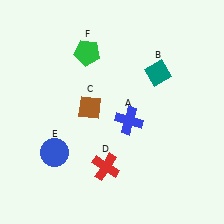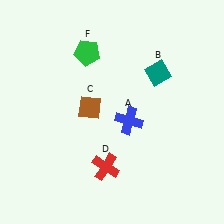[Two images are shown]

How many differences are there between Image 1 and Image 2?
There is 1 difference between the two images.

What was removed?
The blue circle (E) was removed in Image 2.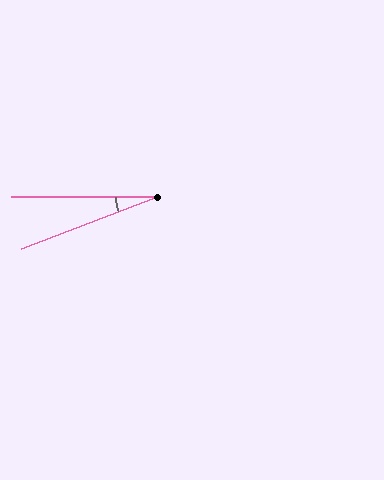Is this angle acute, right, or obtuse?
It is acute.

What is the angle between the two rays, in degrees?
Approximately 21 degrees.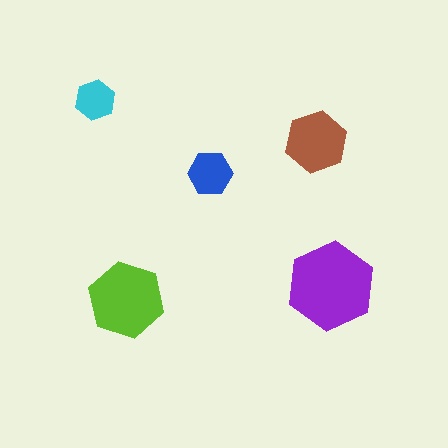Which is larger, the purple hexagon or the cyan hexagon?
The purple one.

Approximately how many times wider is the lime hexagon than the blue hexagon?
About 1.5 times wider.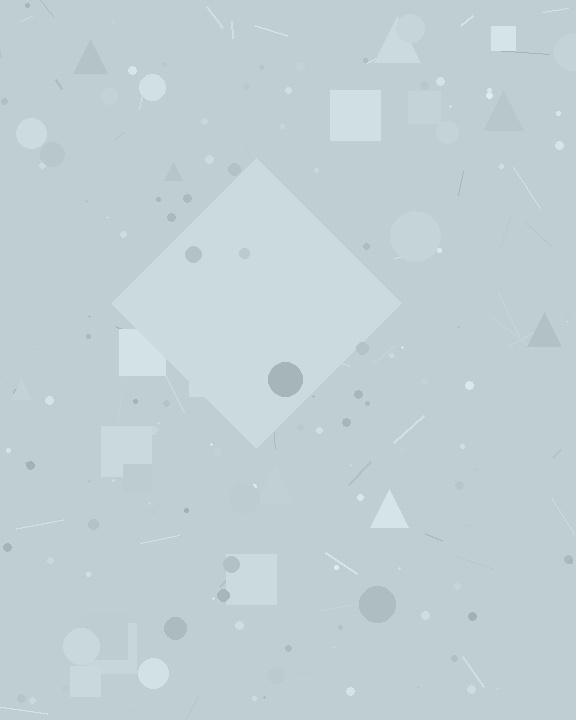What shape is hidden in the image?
A diamond is hidden in the image.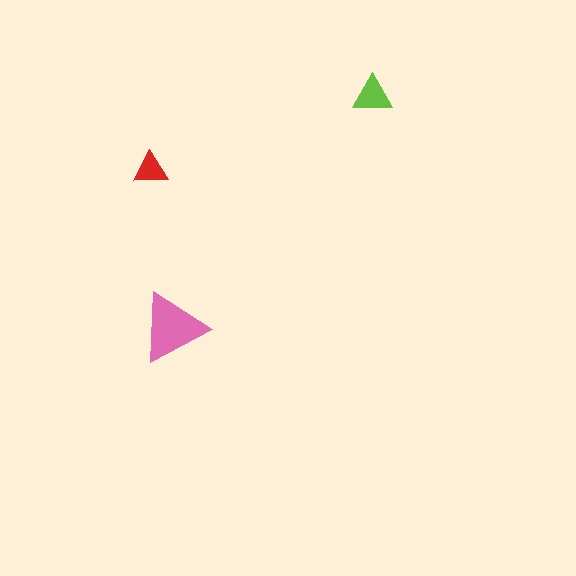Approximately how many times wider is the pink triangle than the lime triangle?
About 1.5 times wider.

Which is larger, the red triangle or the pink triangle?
The pink one.